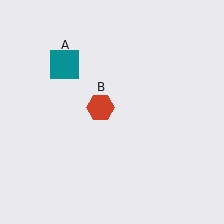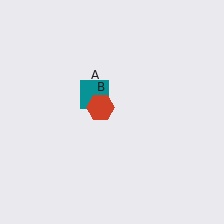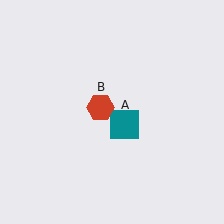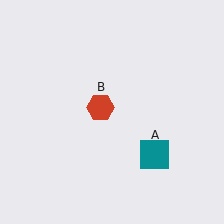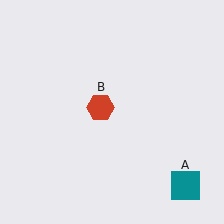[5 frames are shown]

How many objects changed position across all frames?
1 object changed position: teal square (object A).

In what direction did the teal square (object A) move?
The teal square (object A) moved down and to the right.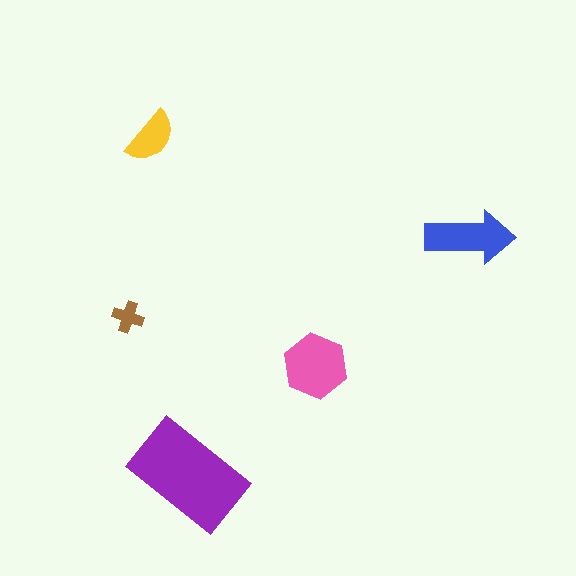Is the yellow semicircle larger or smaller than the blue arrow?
Smaller.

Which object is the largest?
The purple rectangle.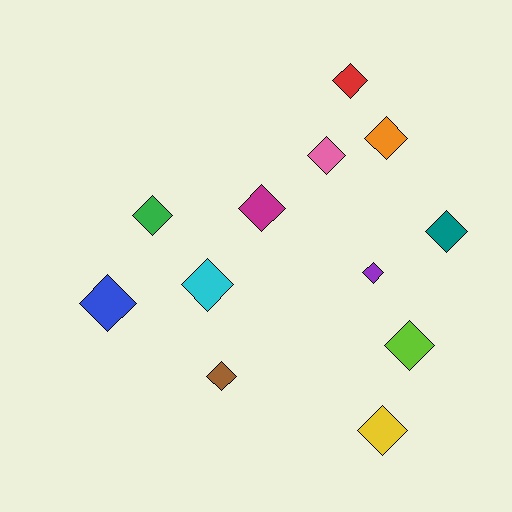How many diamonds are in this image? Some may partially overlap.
There are 12 diamonds.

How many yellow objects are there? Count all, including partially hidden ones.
There is 1 yellow object.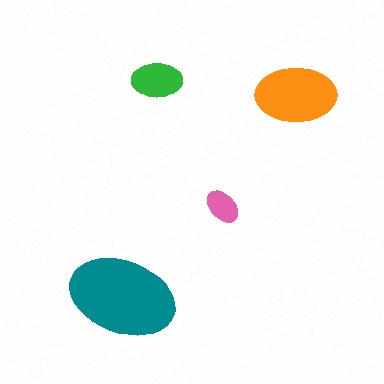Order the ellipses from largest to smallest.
the teal one, the orange one, the green one, the pink one.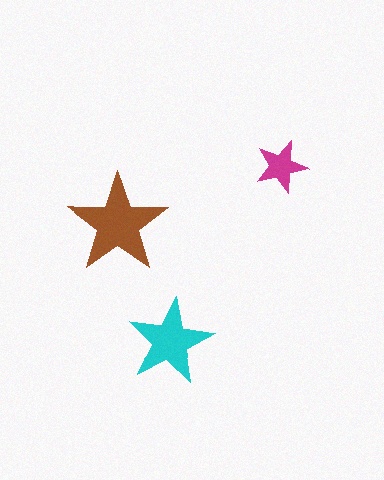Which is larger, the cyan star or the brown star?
The brown one.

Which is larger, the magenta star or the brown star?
The brown one.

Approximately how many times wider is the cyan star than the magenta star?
About 1.5 times wider.